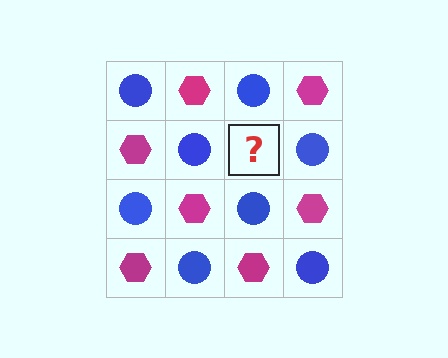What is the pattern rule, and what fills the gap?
The rule is that it alternates blue circle and magenta hexagon in a checkerboard pattern. The gap should be filled with a magenta hexagon.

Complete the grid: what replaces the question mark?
The question mark should be replaced with a magenta hexagon.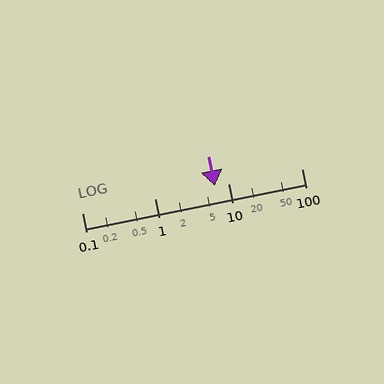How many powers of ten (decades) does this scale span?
The scale spans 3 decades, from 0.1 to 100.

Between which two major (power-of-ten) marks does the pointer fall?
The pointer is between 1 and 10.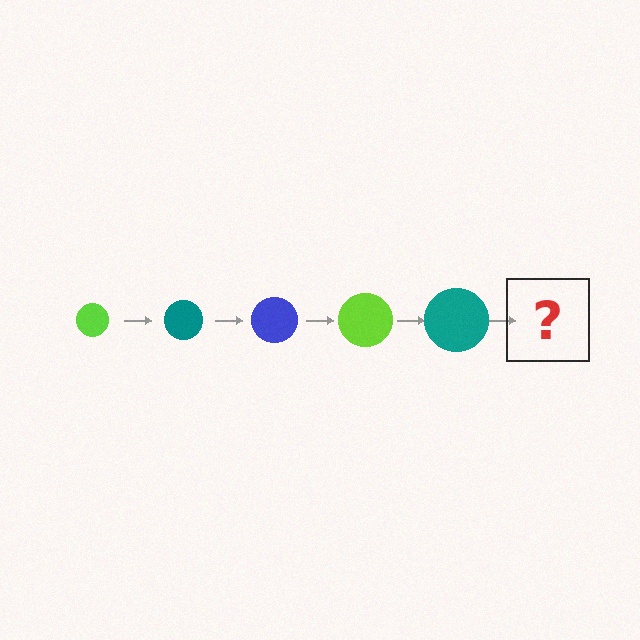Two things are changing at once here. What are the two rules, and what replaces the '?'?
The two rules are that the circle grows larger each step and the color cycles through lime, teal, and blue. The '?' should be a blue circle, larger than the previous one.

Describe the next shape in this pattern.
It should be a blue circle, larger than the previous one.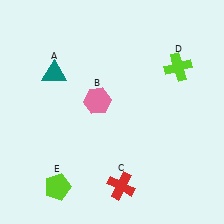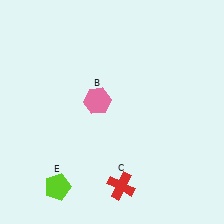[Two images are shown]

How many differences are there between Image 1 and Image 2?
There are 2 differences between the two images.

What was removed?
The lime cross (D), the teal triangle (A) were removed in Image 2.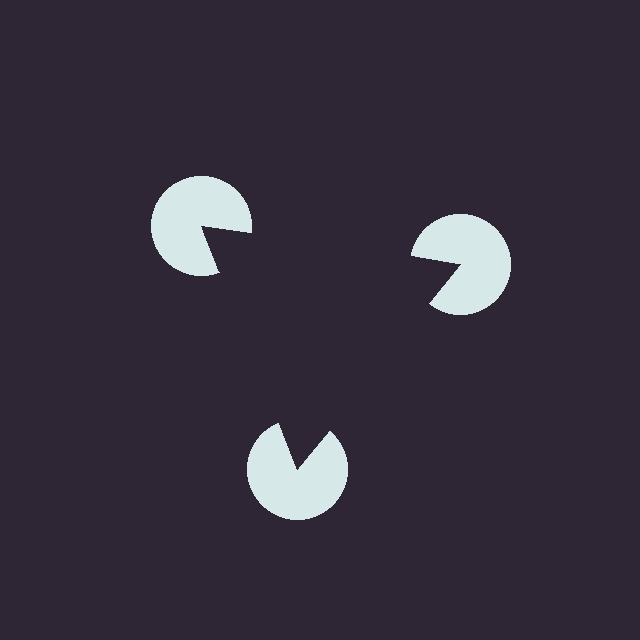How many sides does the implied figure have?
3 sides.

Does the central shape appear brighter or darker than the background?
It typically appears slightly darker than the background, even though no actual brightness change is drawn.